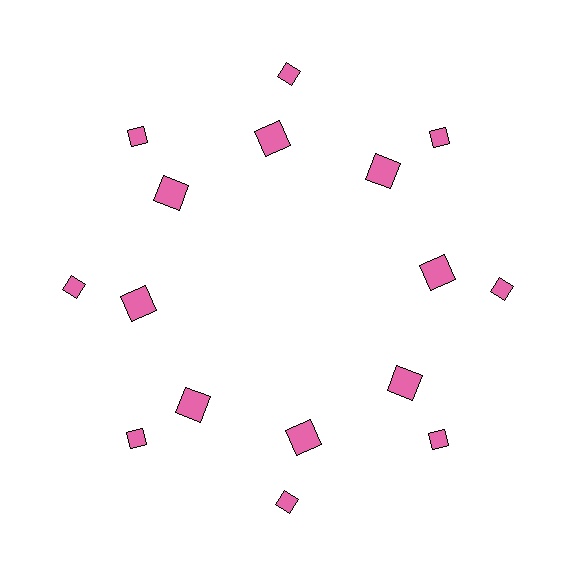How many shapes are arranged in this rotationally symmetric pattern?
There are 16 shapes, arranged in 8 groups of 2.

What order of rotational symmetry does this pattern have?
This pattern has 8-fold rotational symmetry.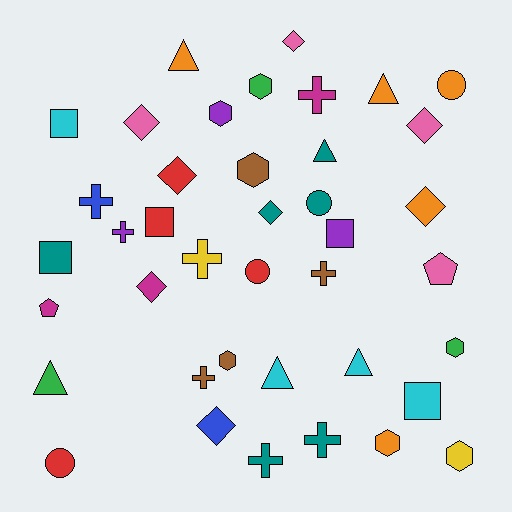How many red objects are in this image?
There are 4 red objects.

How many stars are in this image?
There are no stars.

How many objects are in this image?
There are 40 objects.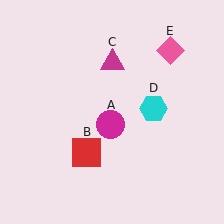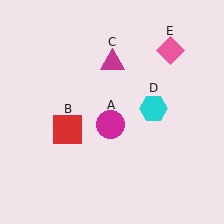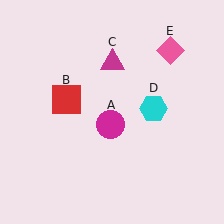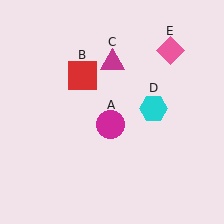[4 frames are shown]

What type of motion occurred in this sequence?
The red square (object B) rotated clockwise around the center of the scene.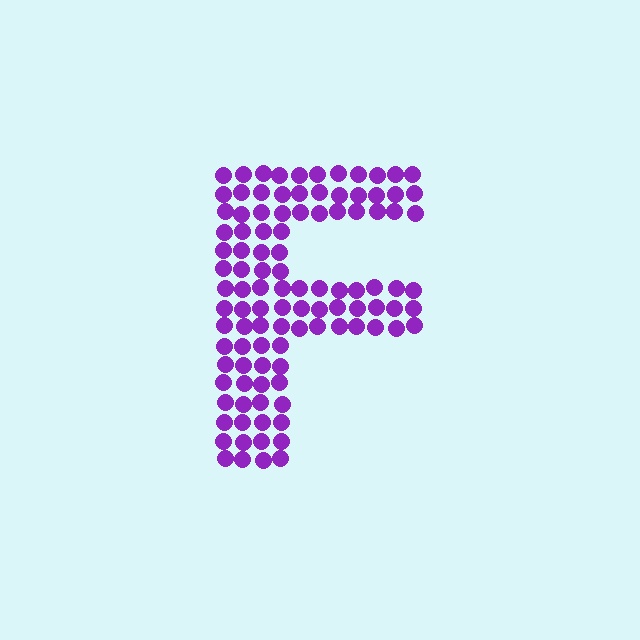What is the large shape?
The large shape is the letter F.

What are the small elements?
The small elements are circles.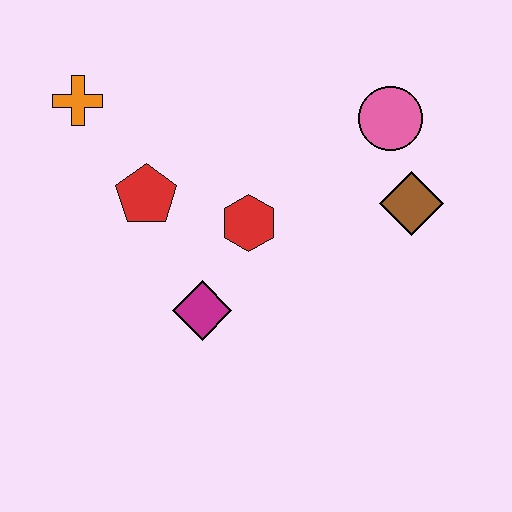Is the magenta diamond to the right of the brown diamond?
No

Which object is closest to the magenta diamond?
The red hexagon is closest to the magenta diamond.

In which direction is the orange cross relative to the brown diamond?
The orange cross is to the left of the brown diamond.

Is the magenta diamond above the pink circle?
No